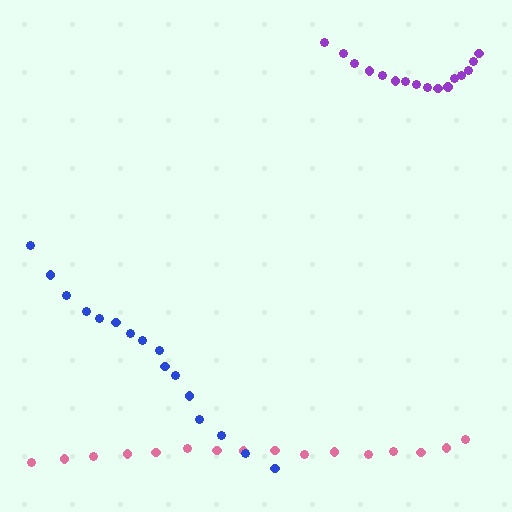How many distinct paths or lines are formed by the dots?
There are 3 distinct paths.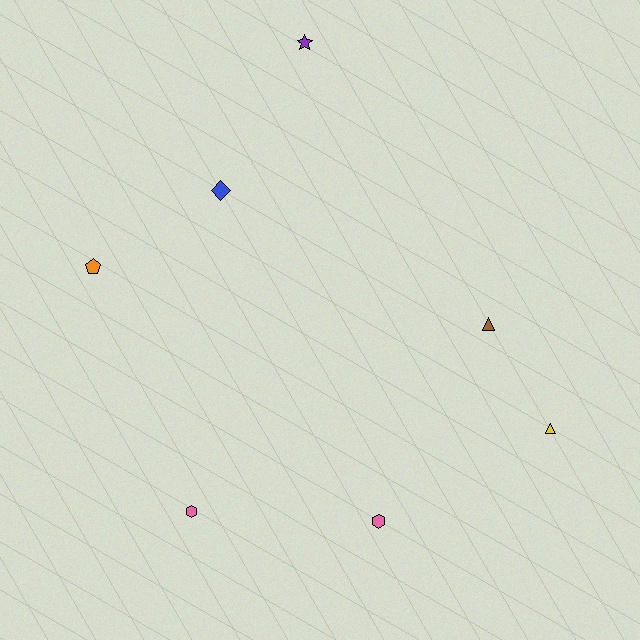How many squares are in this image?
There are no squares.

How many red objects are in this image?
There are no red objects.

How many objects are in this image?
There are 7 objects.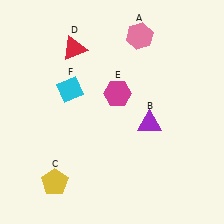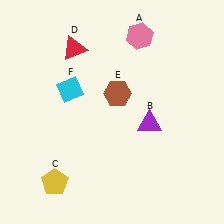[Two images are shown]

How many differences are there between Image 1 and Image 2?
There is 1 difference between the two images.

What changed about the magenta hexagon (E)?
In Image 1, E is magenta. In Image 2, it changed to brown.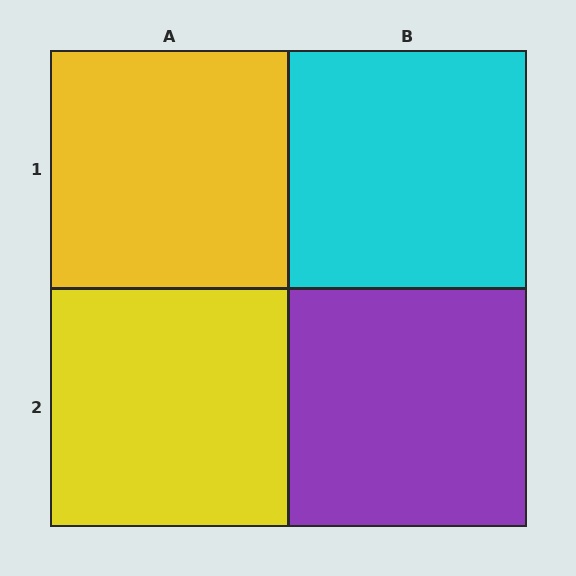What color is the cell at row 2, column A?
Yellow.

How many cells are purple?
1 cell is purple.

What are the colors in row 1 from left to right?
Yellow, cyan.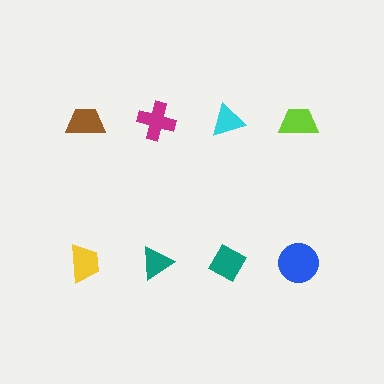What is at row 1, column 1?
A brown trapezoid.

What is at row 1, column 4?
A lime trapezoid.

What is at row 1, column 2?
A magenta cross.